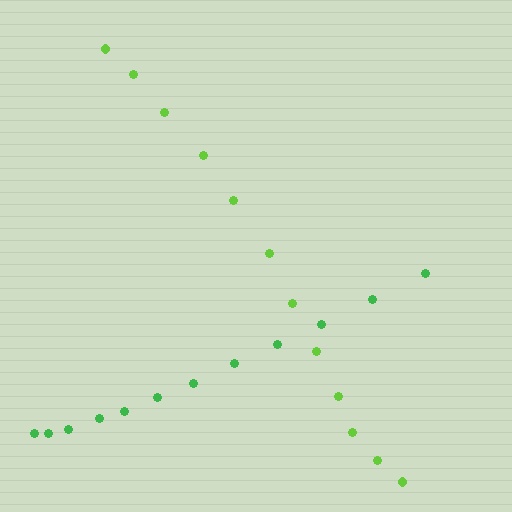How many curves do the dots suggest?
There are 2 distinct paths.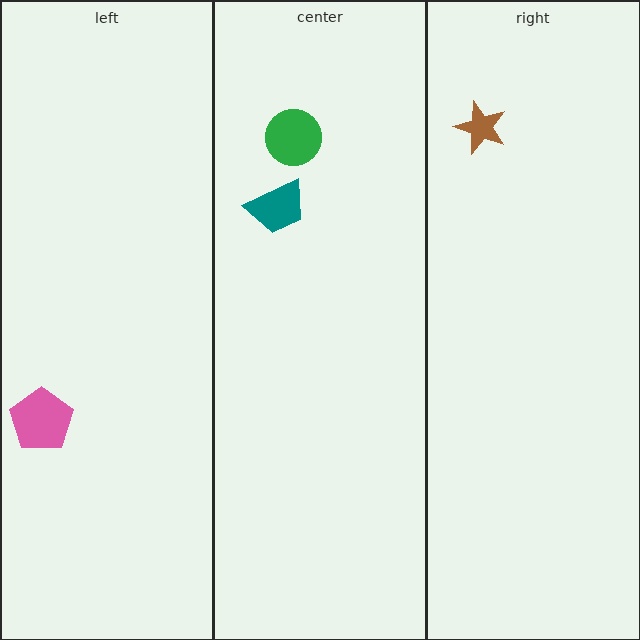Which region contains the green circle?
The center region.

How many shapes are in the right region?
1.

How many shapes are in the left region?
1.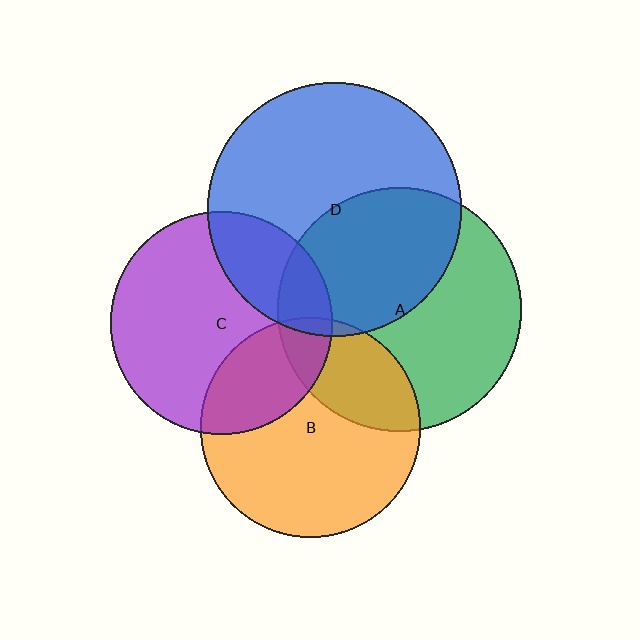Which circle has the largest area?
Circle D (blue).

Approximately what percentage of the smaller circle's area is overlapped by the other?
Approximately 5%.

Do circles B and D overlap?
Yes.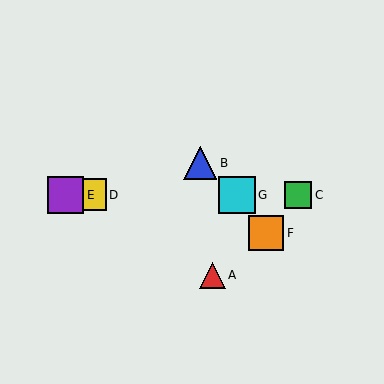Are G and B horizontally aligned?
No, G is at y≈195 and B is at y≈163.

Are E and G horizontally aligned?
Yes, both are at y≈195.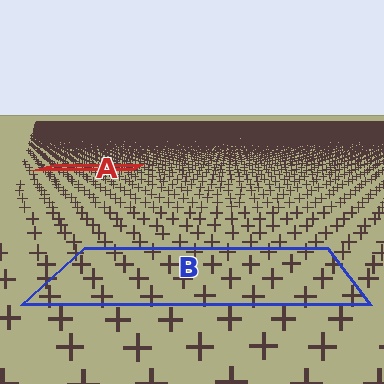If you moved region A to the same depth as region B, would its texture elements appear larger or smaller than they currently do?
They would appear larger. At a closer depth, the same texture elements are projected at a bigger on-screen size.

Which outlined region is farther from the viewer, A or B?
Region A is farther from the viewer — the texture elements inside it appear smaller and more densely packed.